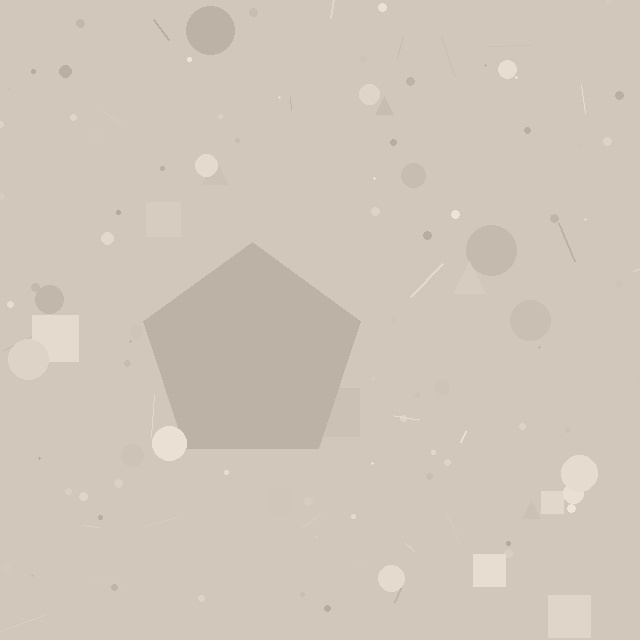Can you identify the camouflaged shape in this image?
The camouflaged shape is a pentagon.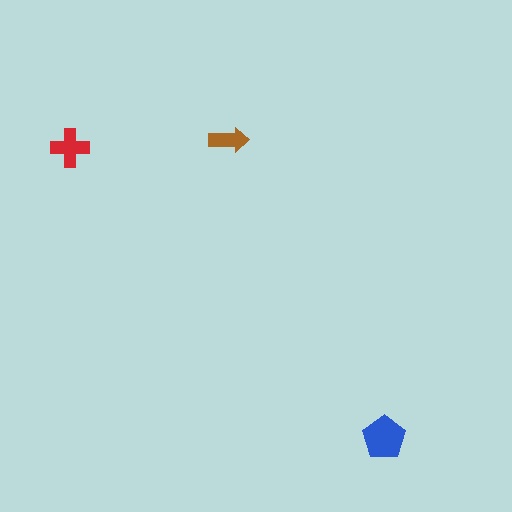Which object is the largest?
The blue pentagon.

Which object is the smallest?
The brown arrow.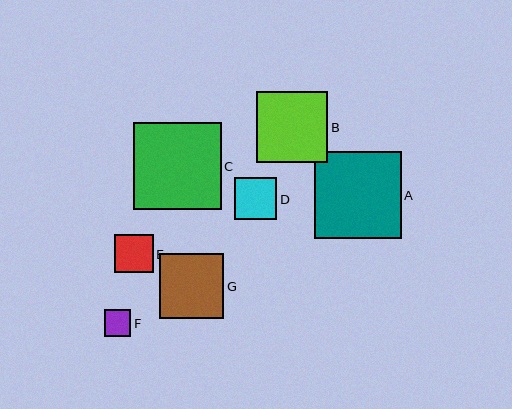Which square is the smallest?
Square F is the smallest with a size of approximately 27 pixels.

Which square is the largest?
Square C is the largest with a size of approximately 87 pixels.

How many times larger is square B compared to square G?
Square B is approximately 1.1 times the size of square G.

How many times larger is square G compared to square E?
Square G is approximately 1.7 times the size of square E.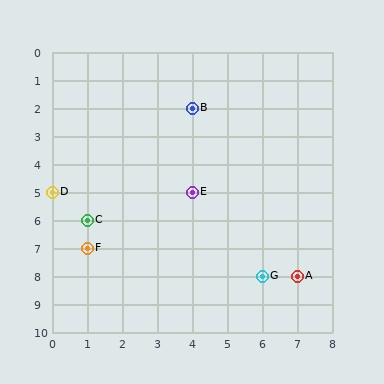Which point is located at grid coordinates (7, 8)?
Point A is at (7, 8).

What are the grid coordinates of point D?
Point D is at grid coordinates (0, 5).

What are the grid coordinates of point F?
Point F is at grid coordinates (1, 7).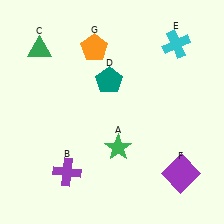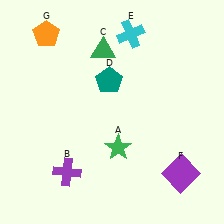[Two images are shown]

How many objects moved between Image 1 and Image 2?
3 objects moved between the two images.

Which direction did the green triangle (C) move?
The green triangle (C) moved right.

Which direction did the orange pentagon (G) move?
The orange pentagon (G) moved left.